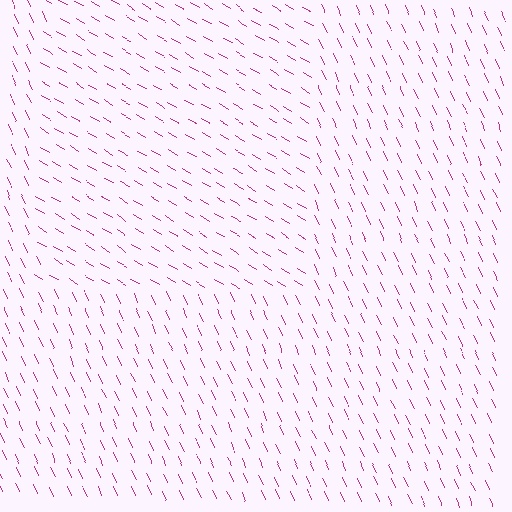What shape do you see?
I see a rectangle.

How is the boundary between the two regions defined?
The boundary is defined purely by a change in line orientation (approximately 34 degrees difference). All lines are the same color and thickness.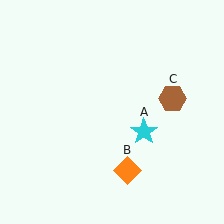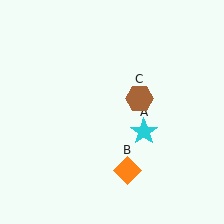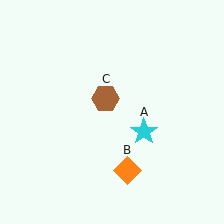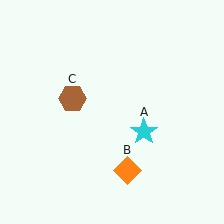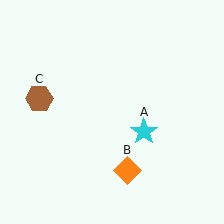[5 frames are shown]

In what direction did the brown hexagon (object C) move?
The brown hexagon (object C) moved left.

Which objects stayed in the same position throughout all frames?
Cyan star (object A) and orange diamond (object B) remained stationary.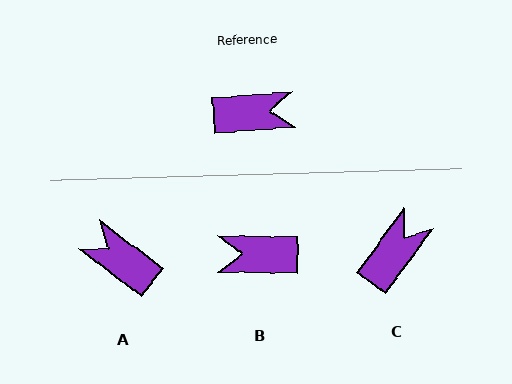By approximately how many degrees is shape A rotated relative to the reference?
Approximately 138 degrees counter-clockwise.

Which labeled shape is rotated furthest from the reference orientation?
B, about 175 degrees away.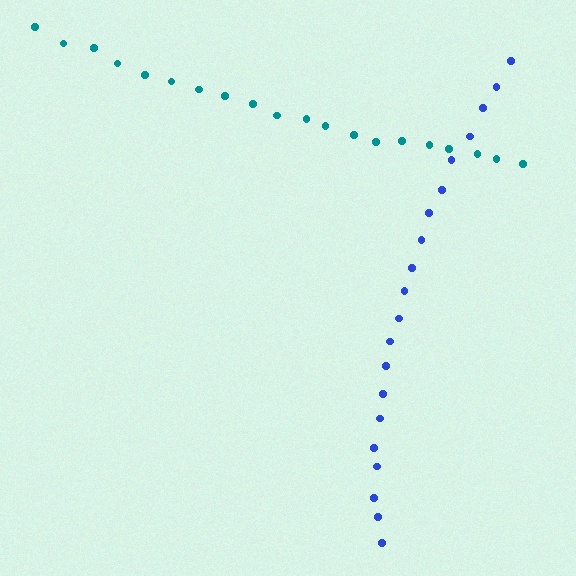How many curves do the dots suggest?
There are 2 distinct paths.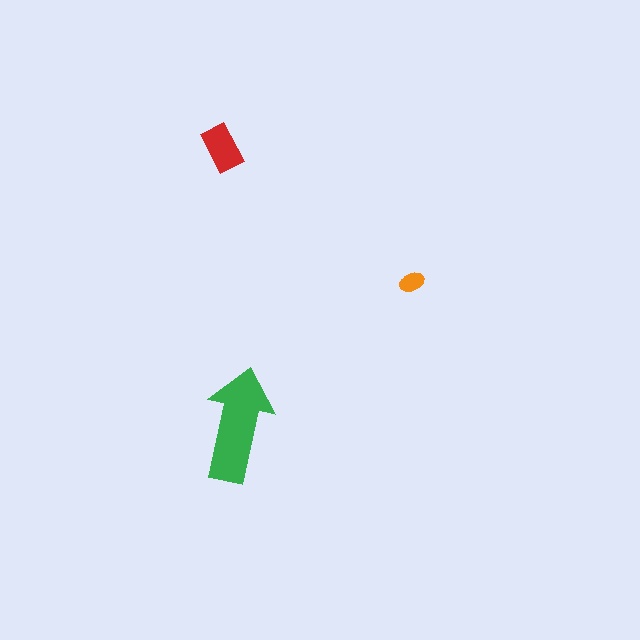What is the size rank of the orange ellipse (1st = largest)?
3rd.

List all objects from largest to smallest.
The green arrow, the red rectangle, the orange ellipse.